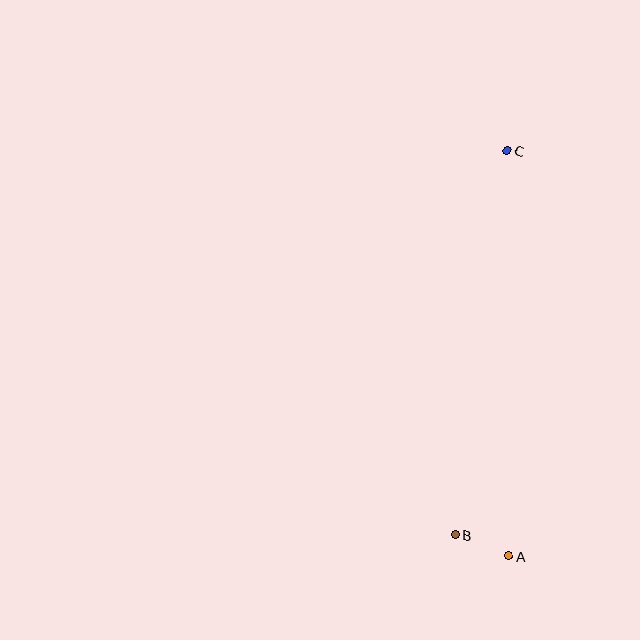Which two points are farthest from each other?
Points A and C are farthest from each other.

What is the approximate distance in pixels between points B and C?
The distance between B and C is approximately 387 pixels.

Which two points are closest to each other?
Points A and B are closest to each other.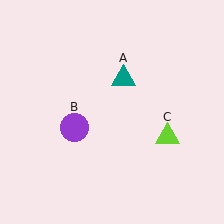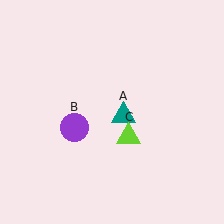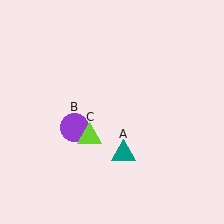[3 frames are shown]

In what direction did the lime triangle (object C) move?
The lime triangle (object C) moved left.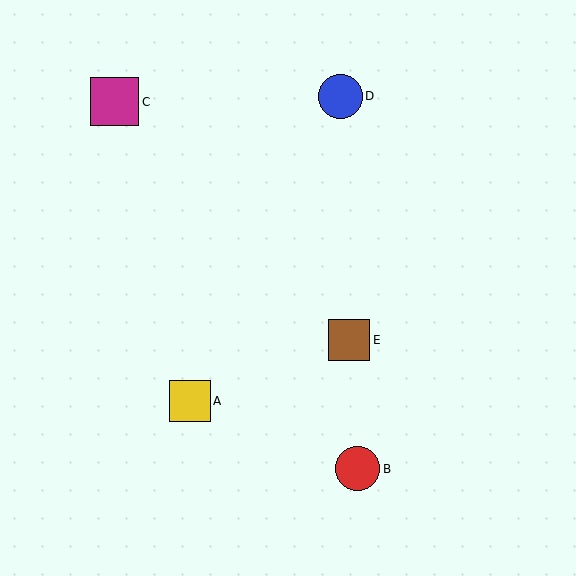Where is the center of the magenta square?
The center of the magenta square is at (115, 102).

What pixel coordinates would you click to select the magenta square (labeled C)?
Click at (115, 102) to select the magenta square C.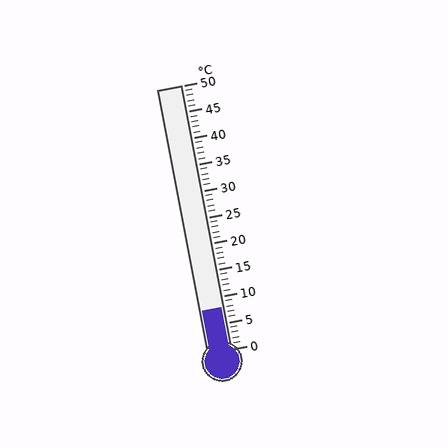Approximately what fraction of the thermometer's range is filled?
The thermometer is filled to approximately 15% of its range.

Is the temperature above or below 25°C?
The temperature is below 25°C.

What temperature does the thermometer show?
The thermometer shows approximately 8°C.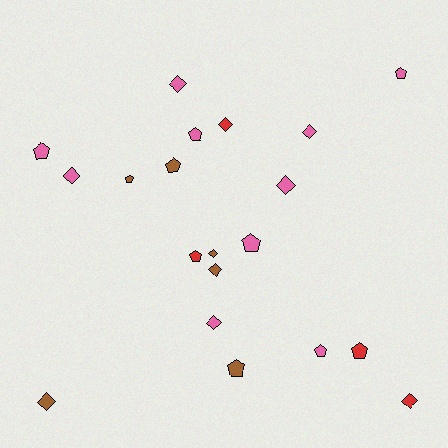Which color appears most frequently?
Pink, with 10 objects.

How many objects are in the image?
There are 20 objects.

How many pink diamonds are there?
There are 5 pink diamonds.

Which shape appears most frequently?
Diamond, with 10 objects.